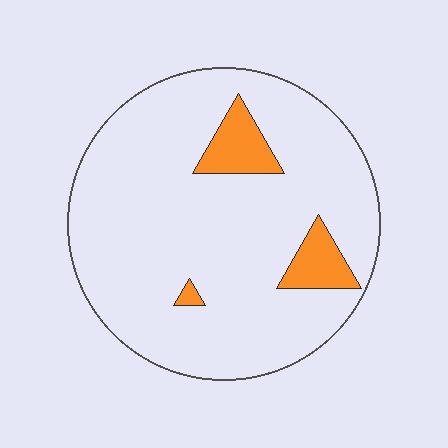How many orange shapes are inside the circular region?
3.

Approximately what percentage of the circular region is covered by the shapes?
Approximately 10%.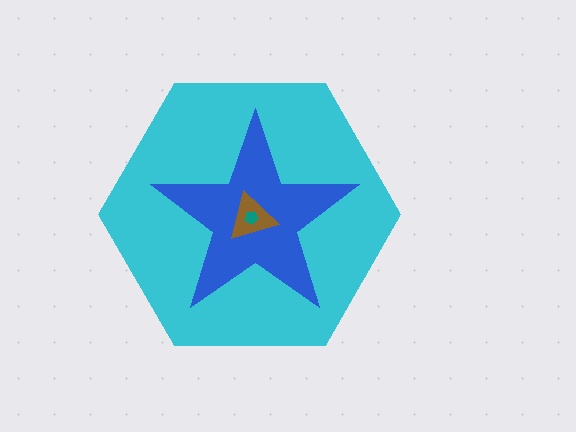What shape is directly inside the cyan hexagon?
The blue star.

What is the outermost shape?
The cyan hexagon.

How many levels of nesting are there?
4.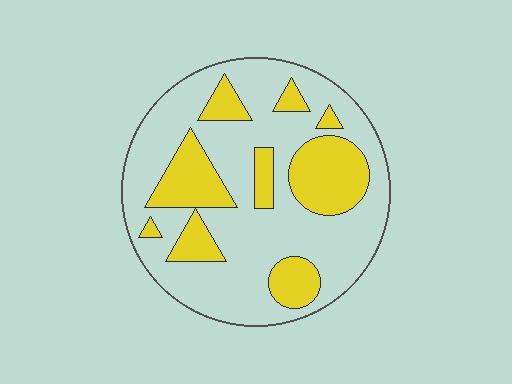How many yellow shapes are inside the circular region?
9.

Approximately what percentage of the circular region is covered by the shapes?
Approximately 30%.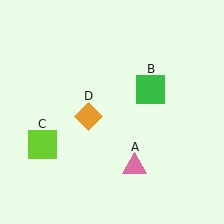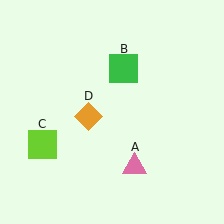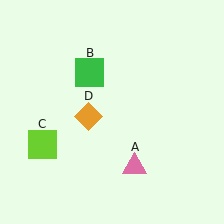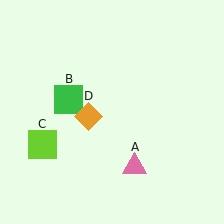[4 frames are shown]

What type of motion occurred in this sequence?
The green square (object B) rotated counterclockwise around the center of the scene.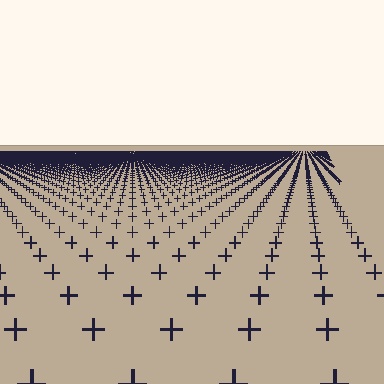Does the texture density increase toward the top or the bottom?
Density increases toward the top.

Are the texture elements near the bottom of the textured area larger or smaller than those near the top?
Larger. Near the bottom, elements are closer to the viewer and appear at a bigger on-screen size.